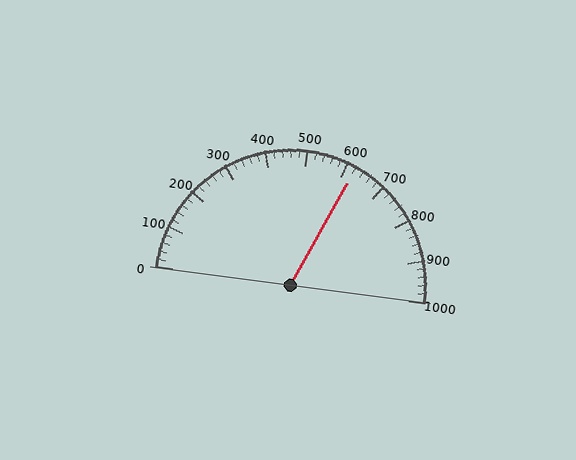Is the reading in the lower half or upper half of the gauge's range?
The reading is in the upper half of the range (0 to 1000).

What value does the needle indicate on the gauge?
The needle indicates approximately 620.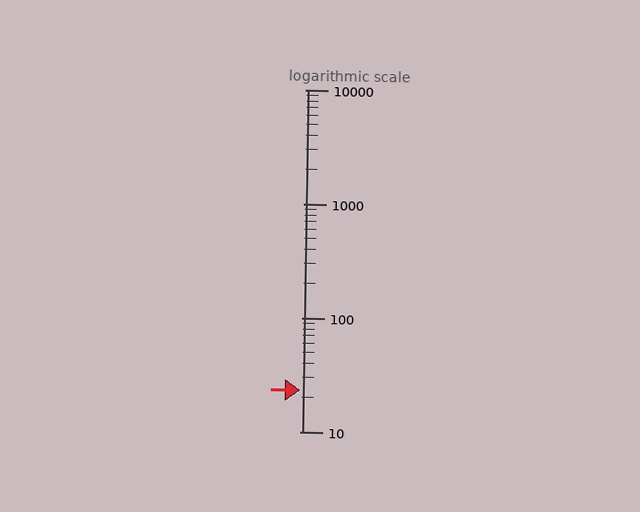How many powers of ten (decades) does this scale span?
The scale spans 3 decades, from 10 to 10000.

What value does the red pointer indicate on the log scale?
The pointer indicates approximately 23.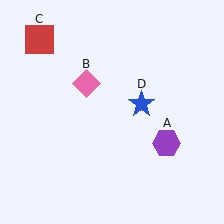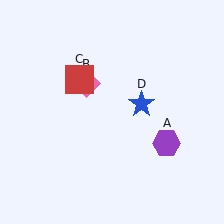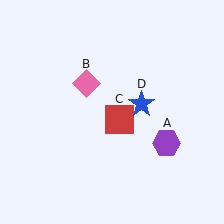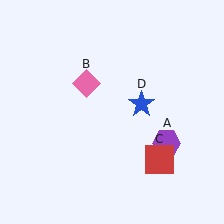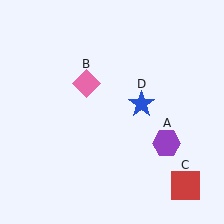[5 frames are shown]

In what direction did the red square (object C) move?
The red square (object C) moved down and to the right.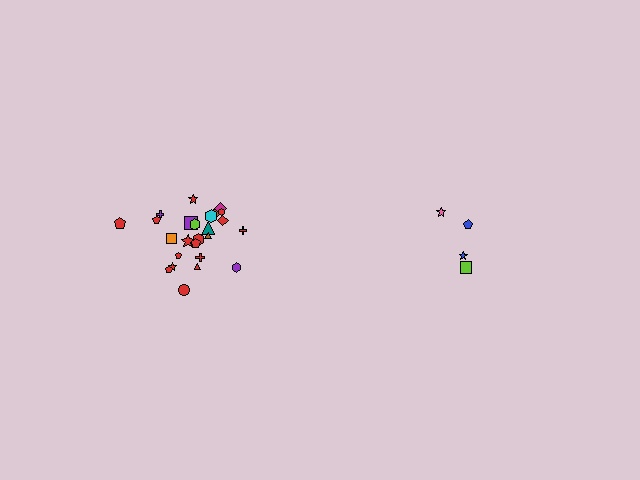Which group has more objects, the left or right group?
The left group.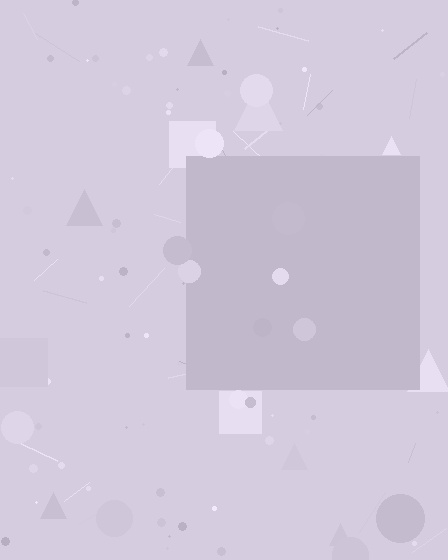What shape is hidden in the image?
A square is hidden in the image.